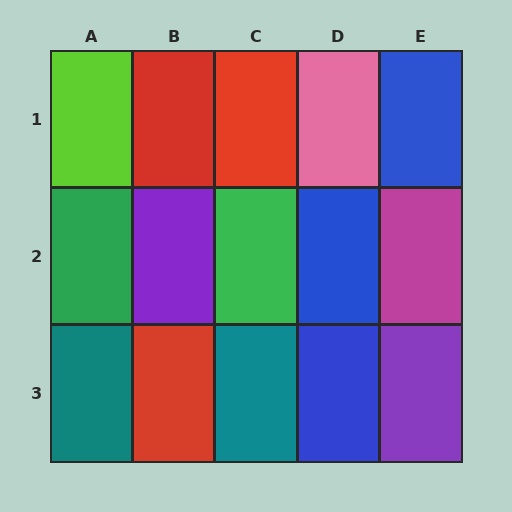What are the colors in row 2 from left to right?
Green, purple, green, blue, magenta.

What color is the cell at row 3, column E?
Purple.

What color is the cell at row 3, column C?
Teal.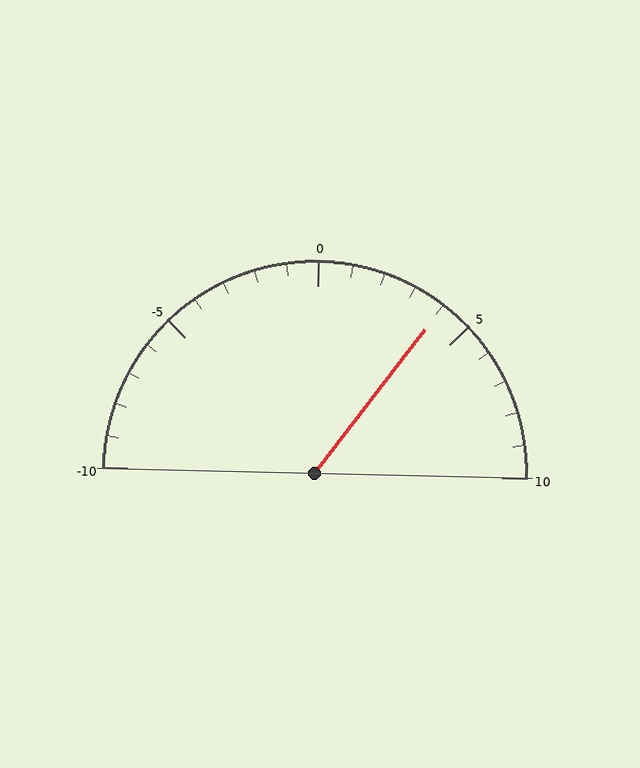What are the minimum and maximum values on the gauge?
The gauge ranges from -10 to 10.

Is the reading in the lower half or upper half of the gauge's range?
The reading is in the upper half of the range (-10 to 10).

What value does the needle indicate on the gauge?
The needle indicates approximately 4.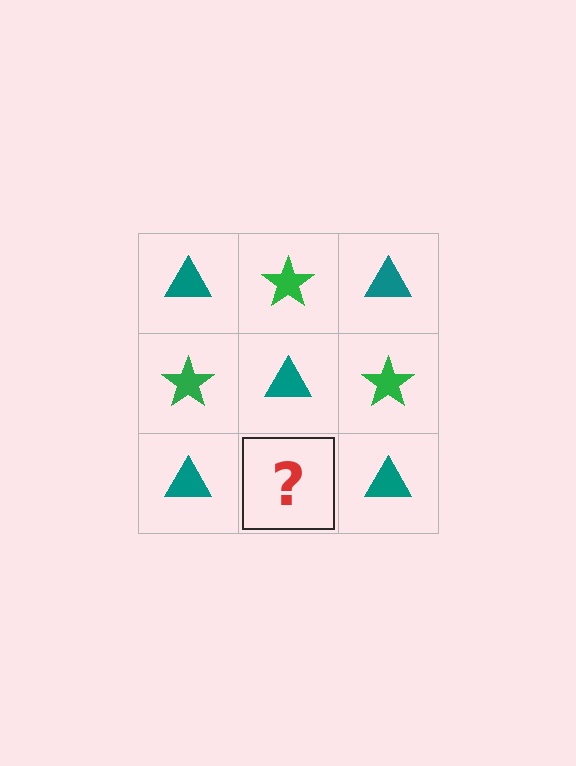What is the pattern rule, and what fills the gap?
The rule is that it alternates teal triangle and green star in a checkerboard pattern. The gap should be filled with a green star.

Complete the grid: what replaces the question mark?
The question mark should be replaced with a green star.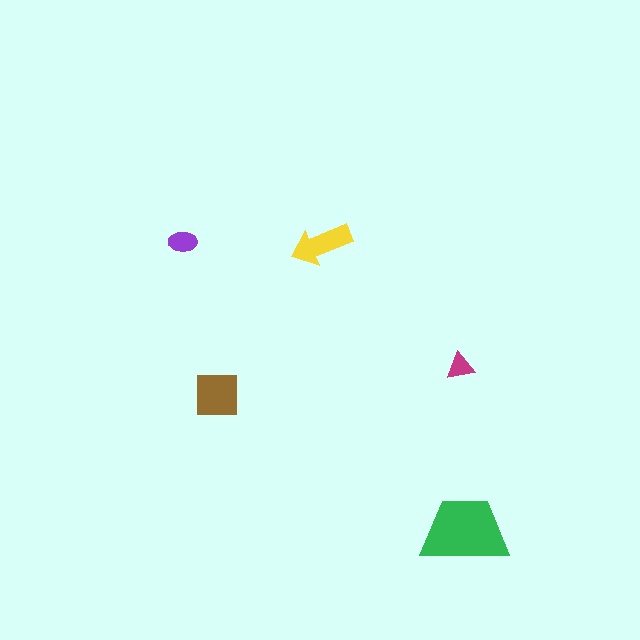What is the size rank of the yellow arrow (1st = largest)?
3rd.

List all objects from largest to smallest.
The green trapezoid, the brown square, the yellow arrow, the purple ellipse, the magenta triangle.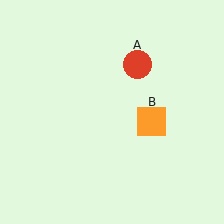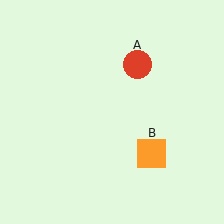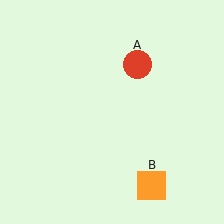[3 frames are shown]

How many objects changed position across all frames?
1 object changed position: orange square (object B).